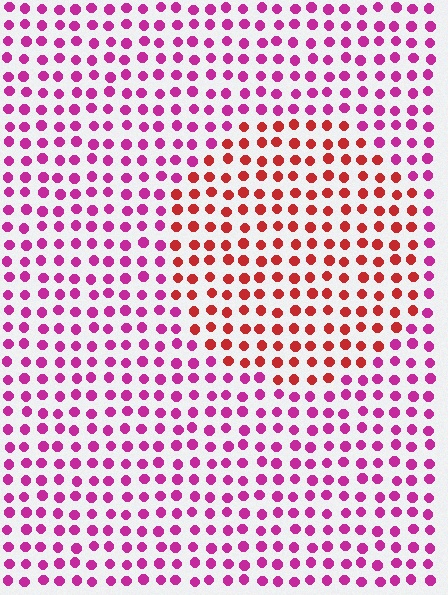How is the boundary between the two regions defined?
The boundary is defined purely by a slight shift in hue (about 43 degrees). Spacing, size, and orientation are identical on both sides.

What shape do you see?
I see a circle.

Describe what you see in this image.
The image is filled with small magenta elements in a uniform arrangement. A circle-shaped region is visible where the elements are tinted to a slightly different hue, forming a subtle color boundary.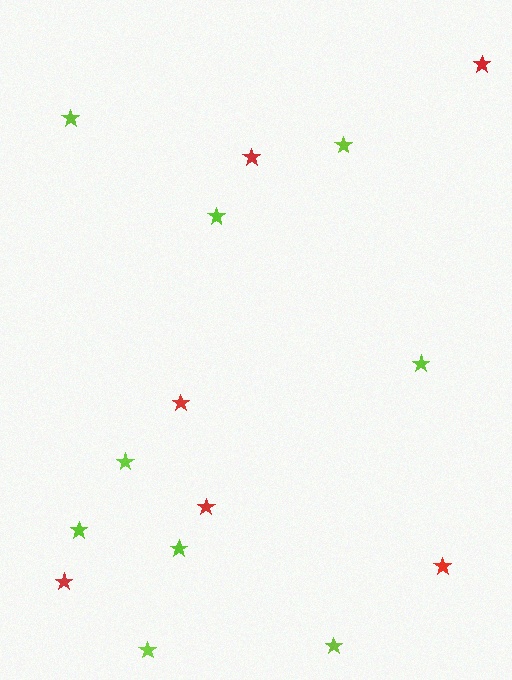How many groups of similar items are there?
There are 2 groups: one group of red stars (6) and one group of lime stars (9).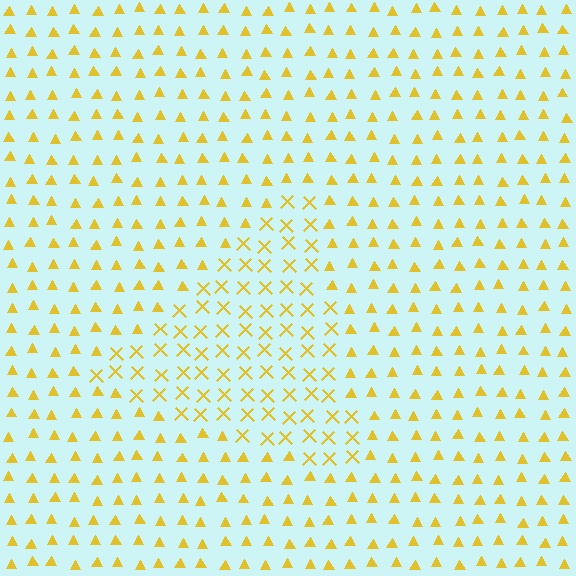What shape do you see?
I see a triangle.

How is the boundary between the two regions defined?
The boundary is defined by a change in element shape: X marks inside vs. triangles outside. All elements share the same color and spacing.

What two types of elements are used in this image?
The image uses X marks inside the triangle region and triangles outside it.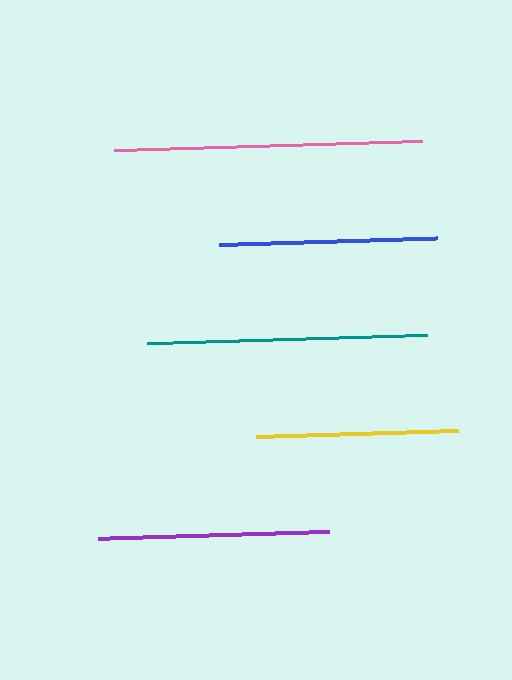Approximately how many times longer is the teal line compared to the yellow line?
The teal line is approximately 1.4 times the length of the yellow line.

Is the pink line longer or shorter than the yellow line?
The pink line is longer than the yellow line.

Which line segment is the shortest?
The yellow line is the shortest at approximately 202 pixels.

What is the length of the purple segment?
The purple segment is approximately 231 pixels long.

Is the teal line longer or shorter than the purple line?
The teal line is longer than the purple line.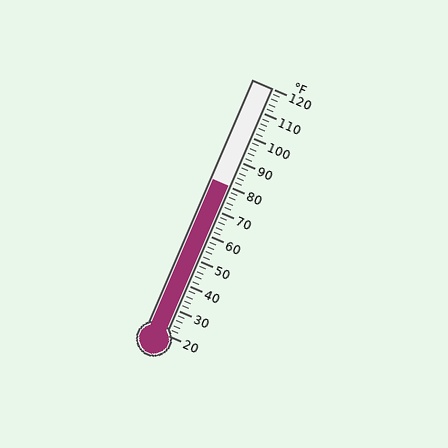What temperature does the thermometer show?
The thermometer shows approximately 80°F.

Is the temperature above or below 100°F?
The temperature is below 100°F.